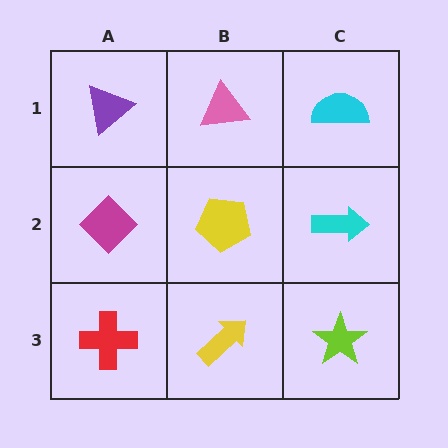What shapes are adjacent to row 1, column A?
A magenta diamond (row 2, column A), a pink triangle (row 1, column B).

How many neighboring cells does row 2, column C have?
3.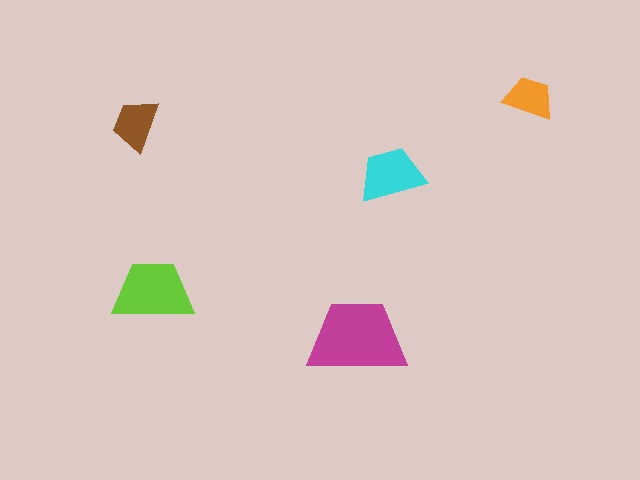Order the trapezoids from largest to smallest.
the magenta one, the lime one, the cyan one, the brown one, the orange one.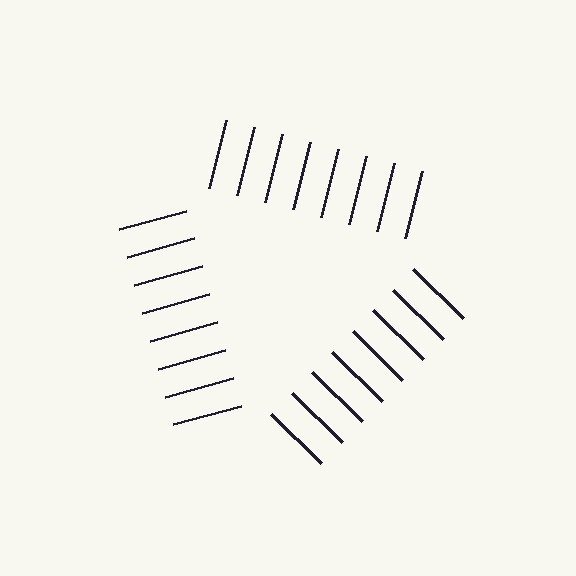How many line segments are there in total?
24 — 8 along each of the 3 edges.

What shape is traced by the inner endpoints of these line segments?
An illusory triangle — the line segments terminate on its edges but no continuous stroke is drawn.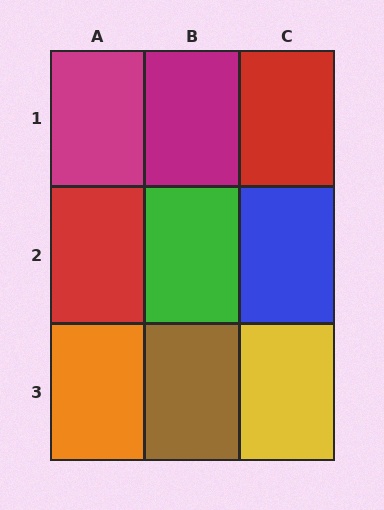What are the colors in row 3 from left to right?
Orange, brown, yellow.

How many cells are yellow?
1 cell is yellow.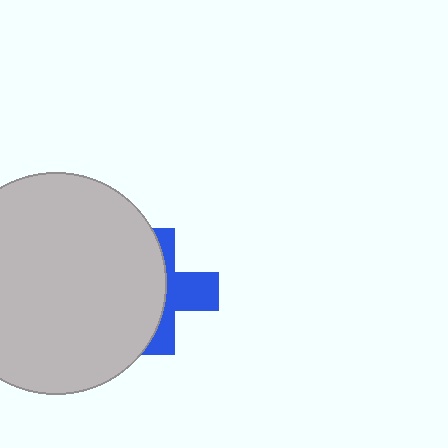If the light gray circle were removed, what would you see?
You would see the complete blue cross.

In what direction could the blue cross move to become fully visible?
The blue cross could move right. That would shift it out from behind the light gray circle entirely.